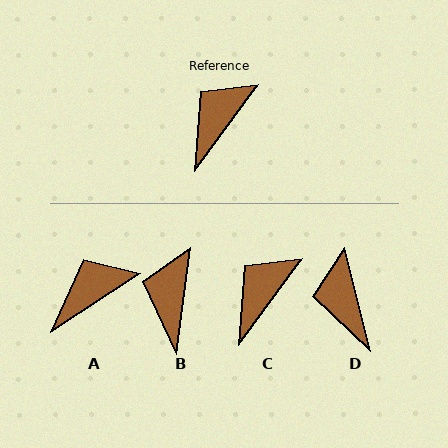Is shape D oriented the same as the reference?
No, it is off by about 51 degrees.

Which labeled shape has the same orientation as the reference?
C.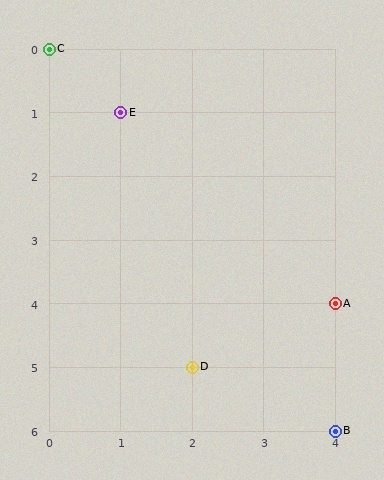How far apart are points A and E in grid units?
Points A and E are 3 columns and 3 rows apart (about 4.2 grid units diagonally).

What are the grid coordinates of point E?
Point E is at grid coordinates (1, 1).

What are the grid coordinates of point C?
Point C is at grid coordinates (0, 0).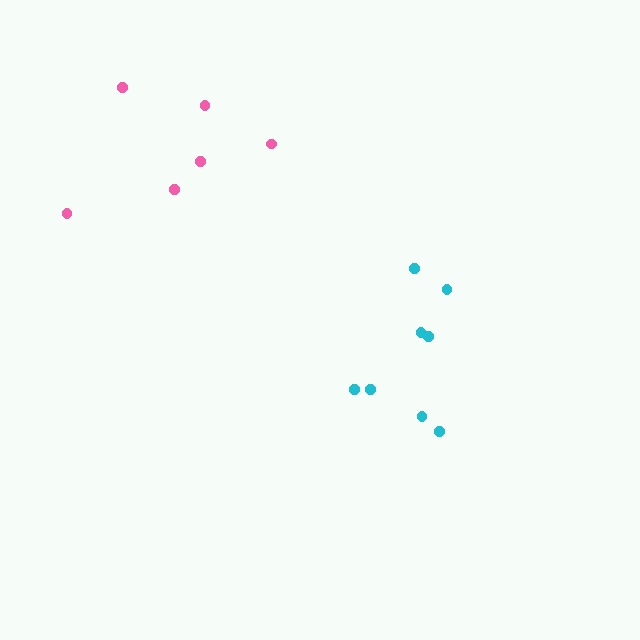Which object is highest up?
The pink cluster is topmost.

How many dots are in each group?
Group 1: 8 dots, Group 2: 6 dots (14 total).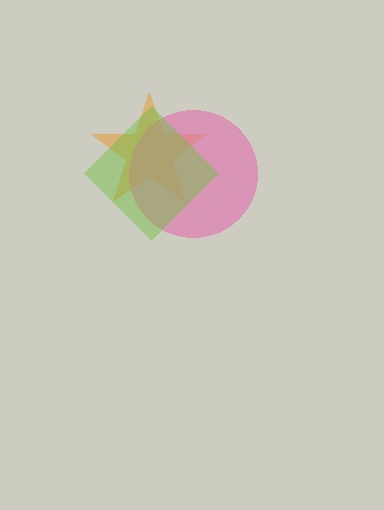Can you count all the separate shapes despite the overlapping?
Yes, there are 3 separate shapes.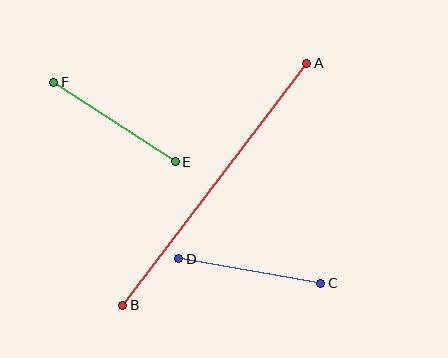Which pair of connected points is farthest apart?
Points A and B are farthest apart.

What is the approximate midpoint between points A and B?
The midpoint is at approximately (215, 184) pixels.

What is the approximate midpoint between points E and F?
The midpoint is at approximately (114, 122) pixels.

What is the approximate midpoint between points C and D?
The midpoint is at approximately (250, 271) pixels.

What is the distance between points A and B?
The distance is approximately 304 pixels.